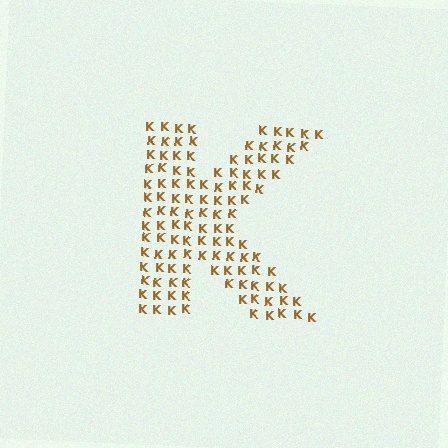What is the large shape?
The large shape is the letter K.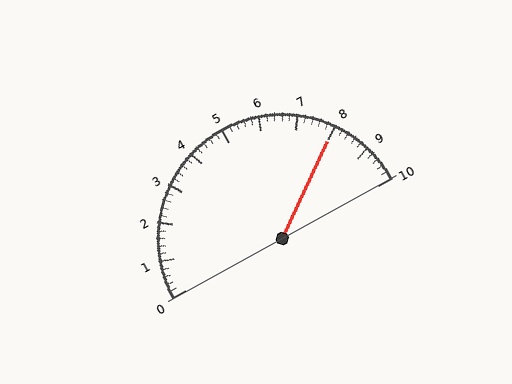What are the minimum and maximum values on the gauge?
The gauge ranges from 0 to 10.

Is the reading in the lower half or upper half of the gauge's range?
The reading is in the upper half of the range (0 to 10).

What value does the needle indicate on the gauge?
The needle indicates approximately 8.0.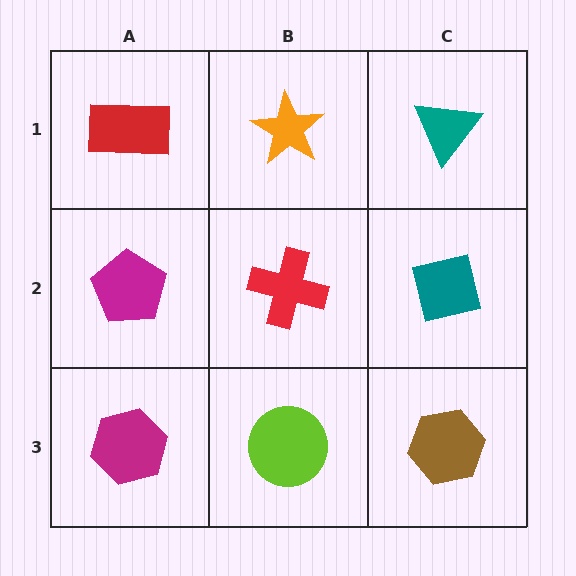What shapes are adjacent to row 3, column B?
A red cross (row 2, column B), a magenta hexagon (row 3, column A), a brown hexagon (row 3, column C).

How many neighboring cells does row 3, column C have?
2.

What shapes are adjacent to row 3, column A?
A magenta pentagon (row 2, column A), a lime circle (row 3, column B).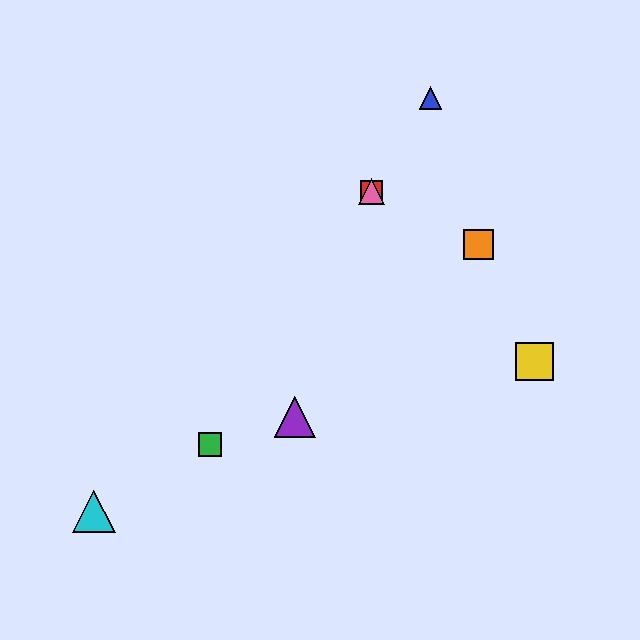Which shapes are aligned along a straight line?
The red square, the blue triangle, the green square, the pink triangle are aligned along a straight line.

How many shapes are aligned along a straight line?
4 shapes (the red square, the blue triangle, the green square, the pink triangle) are aligned along a straight line.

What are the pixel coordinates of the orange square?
The orange square is at (478, 245).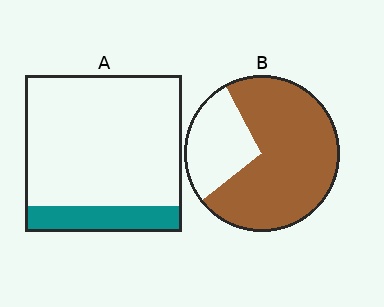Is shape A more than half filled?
No.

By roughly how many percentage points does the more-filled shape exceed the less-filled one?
By roughly 55 percentage points (B over A).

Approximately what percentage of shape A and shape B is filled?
A is approximately 15% and B is approximately 75%.